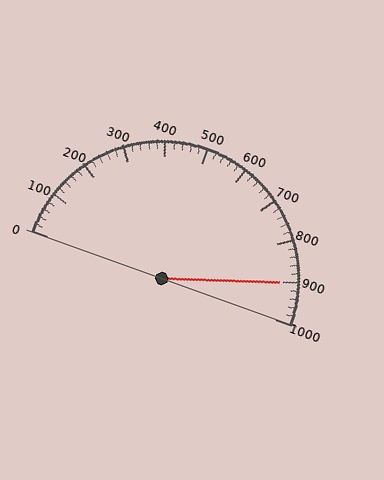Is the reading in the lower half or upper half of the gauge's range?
The reading is in the upper half of the range (0 to 1000).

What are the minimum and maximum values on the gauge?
The gauge ranges from 0 to 1000.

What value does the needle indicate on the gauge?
The needle indicates approximately 900.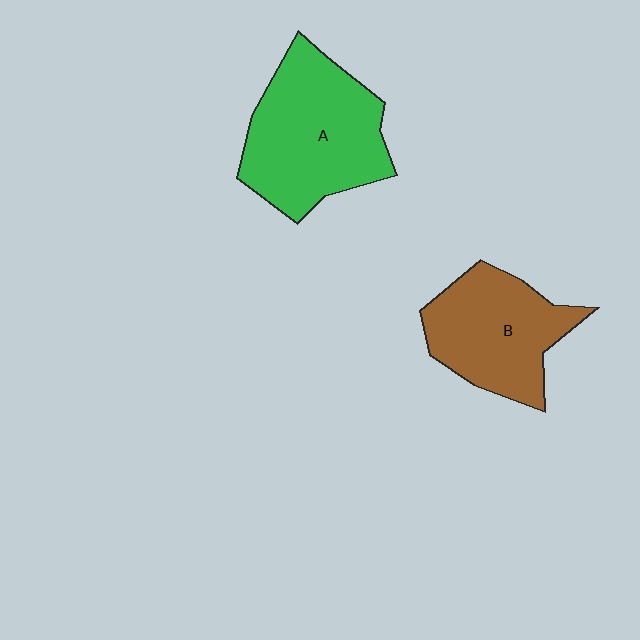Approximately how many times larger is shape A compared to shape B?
Approximately 1.3 times.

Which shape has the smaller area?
Shape B (brown).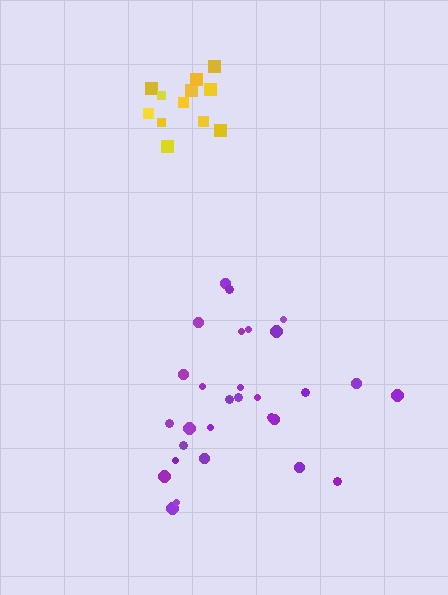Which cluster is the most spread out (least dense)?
Purple.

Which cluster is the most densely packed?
Yellow.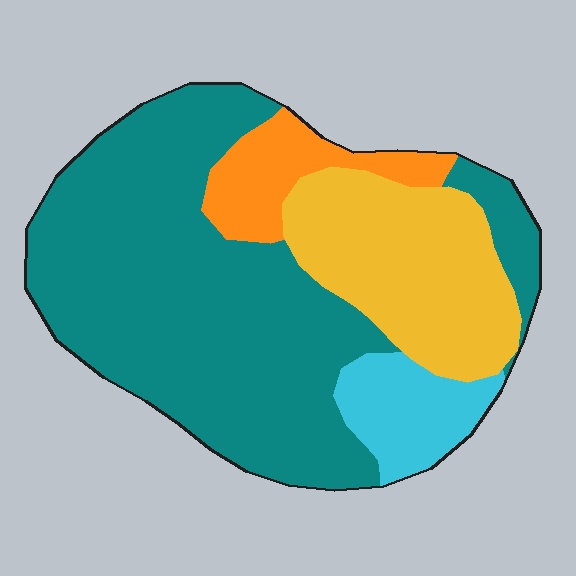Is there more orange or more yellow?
Yellow.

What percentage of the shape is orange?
Orange covers about 10% of the shape.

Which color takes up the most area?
Teal, at roughly 60%.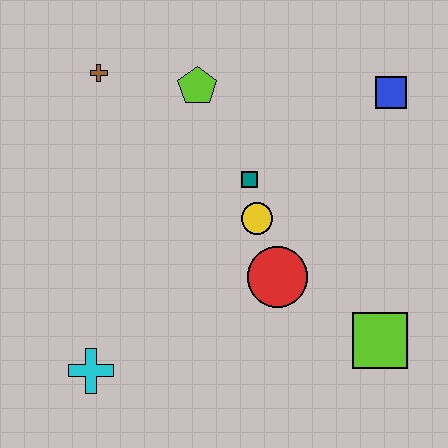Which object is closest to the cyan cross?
The red circle is closest to the cyan cross.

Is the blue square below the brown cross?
Yes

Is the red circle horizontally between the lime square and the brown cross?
Yes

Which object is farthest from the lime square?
The brown cross is farthest from the lime square.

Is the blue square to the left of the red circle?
No